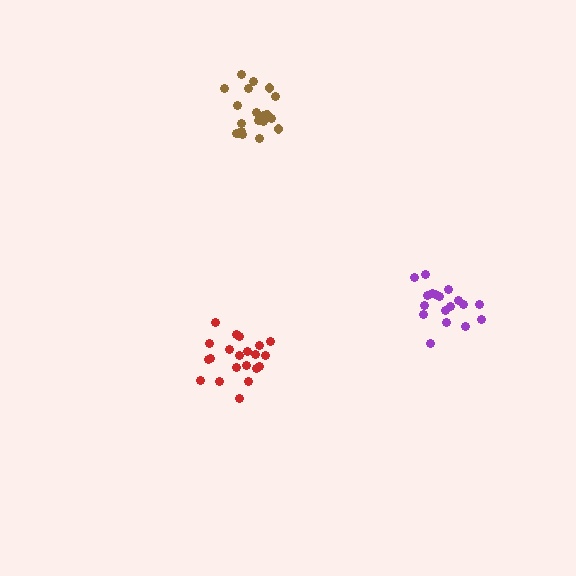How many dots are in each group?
Group 1: 18 dots, Group 2: 20 dots, Group 3: 21 dots (59 total).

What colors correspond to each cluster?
The clusters are colored: purple, brown, red.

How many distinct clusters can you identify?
There are 3 distinct clusters.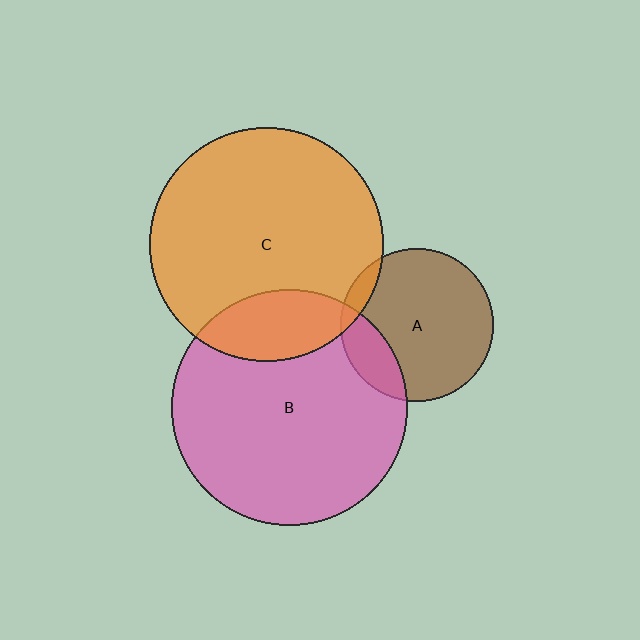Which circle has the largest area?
Circle B (pink).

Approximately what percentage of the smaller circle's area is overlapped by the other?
Approximately 10%.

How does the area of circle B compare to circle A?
Approximately 2.4 times.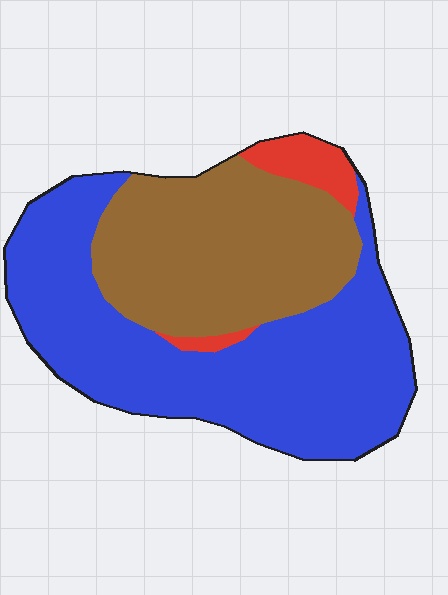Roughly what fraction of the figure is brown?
Brown takes up about three eighths (3/8) of the figure.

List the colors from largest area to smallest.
From largest to smallest: blue, brown, red.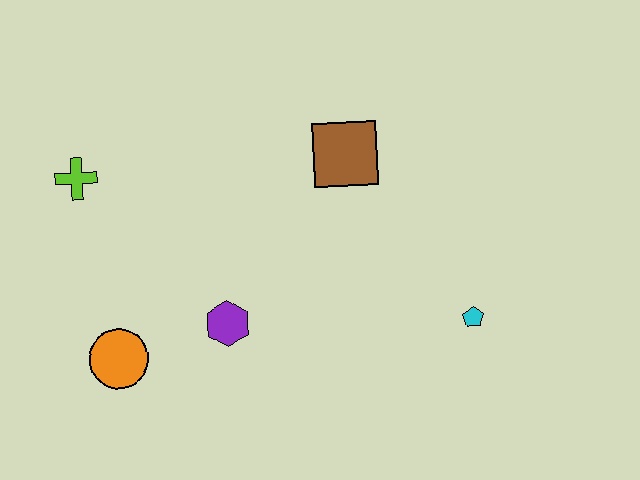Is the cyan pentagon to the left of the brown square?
No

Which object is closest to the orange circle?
The purple hexagon is closest to the orange circle.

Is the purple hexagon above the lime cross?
No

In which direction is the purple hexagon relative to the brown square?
The purple hexagon is below the brown square.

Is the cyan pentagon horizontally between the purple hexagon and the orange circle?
No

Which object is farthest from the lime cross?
The cyan pentagon is farthest from the lime cross.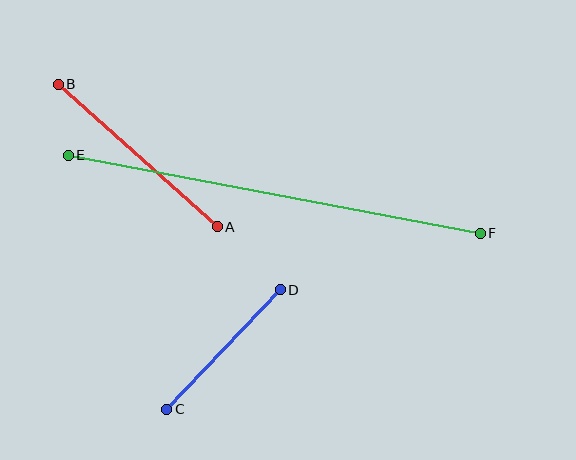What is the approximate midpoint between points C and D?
The midpoint is at approximately (223, 350) pixels.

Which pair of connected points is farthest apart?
Points E and F are farthest apart.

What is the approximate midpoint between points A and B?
The midpoint is at approximately (138, 156) pixels.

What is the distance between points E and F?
The distance is approximately 420 pixels.